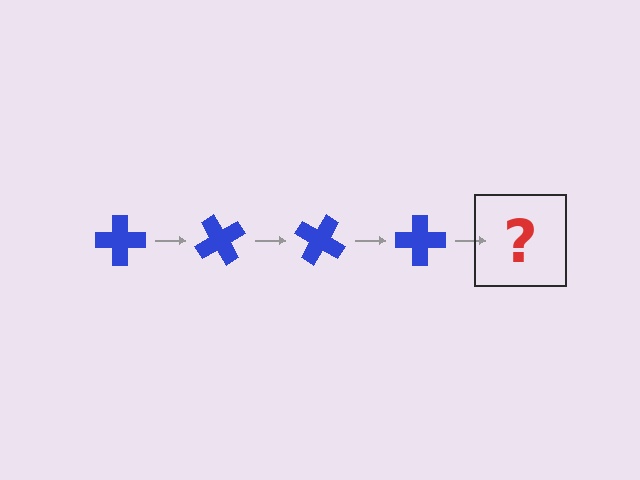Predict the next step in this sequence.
The next step is a blue cross rotated 240 degrees.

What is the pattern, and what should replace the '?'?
The pattern is that the cross rotates 60 degrees each step. The '?' should be a blue cross rotated 240 degrees.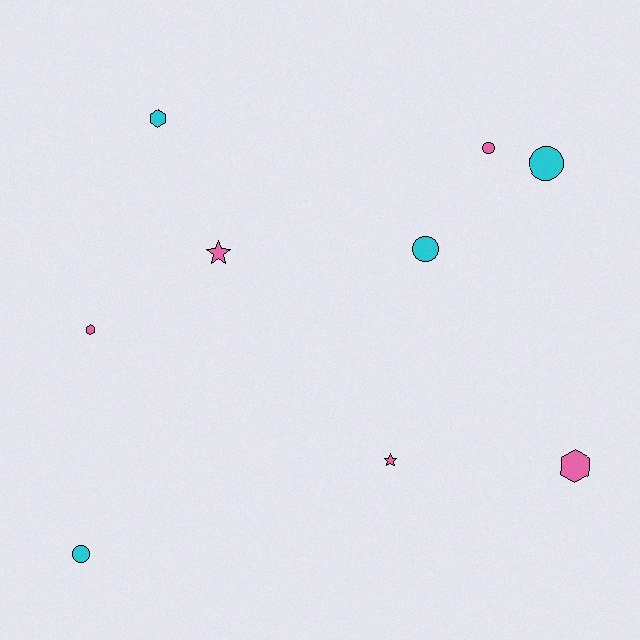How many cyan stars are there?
There are no cyan stars.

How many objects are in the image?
There are 9 objects.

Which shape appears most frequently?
Circle, with 4 objects.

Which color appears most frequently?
Pink, with 5 objects.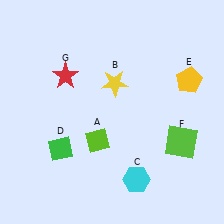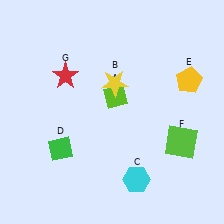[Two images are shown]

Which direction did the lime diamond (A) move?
The lime diamond (A) moved up.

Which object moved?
The lime diamond (A) moved up.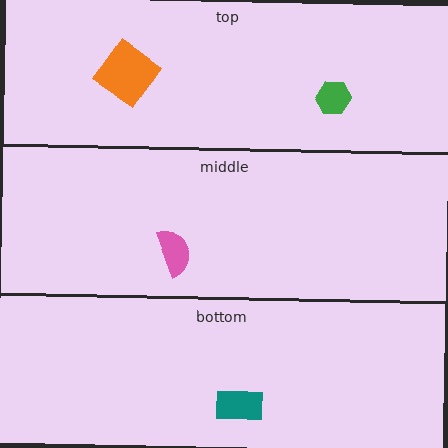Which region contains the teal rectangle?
The bottom region.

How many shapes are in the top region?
2.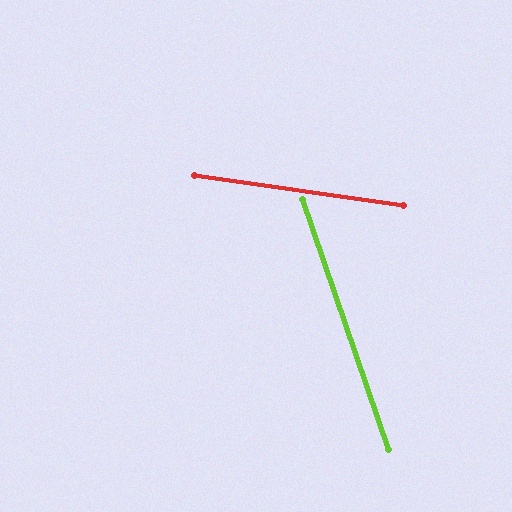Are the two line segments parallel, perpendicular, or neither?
Neither parallel nor perpendicular — they differ by about 63°.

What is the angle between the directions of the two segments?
Approximately 63 degrees.